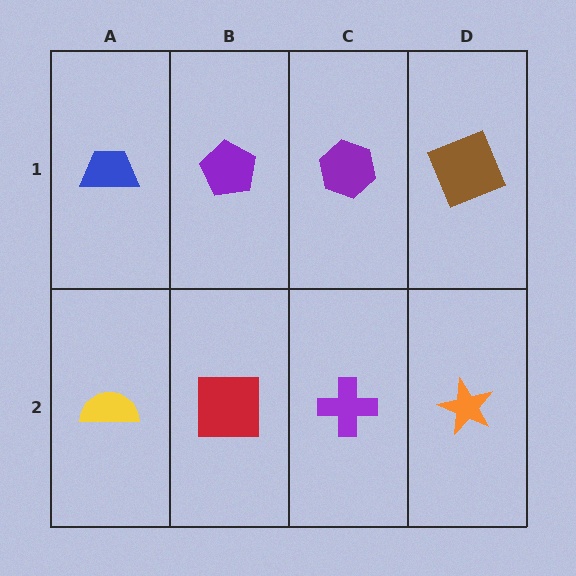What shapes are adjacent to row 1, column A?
A yellow semicircle (row 2, column A), a purple pentagon (row 1, column B).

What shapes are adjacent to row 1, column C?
A purple cross (row 2, column C), a purple pentagon (row 1, column B), a brown square (row 1, column D).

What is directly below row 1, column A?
A yellow semicircle.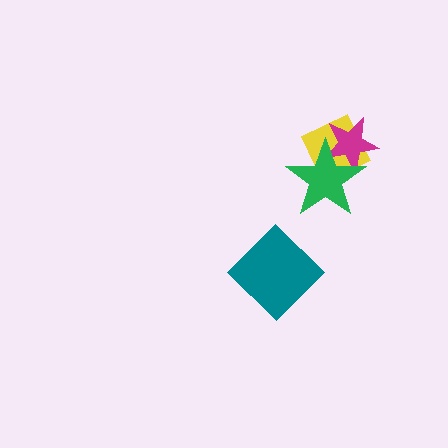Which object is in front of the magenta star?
The green star is in front of the magenta star.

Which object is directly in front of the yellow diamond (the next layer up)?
The magenta star is directly in front of the yellow diamond.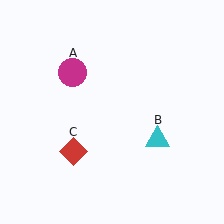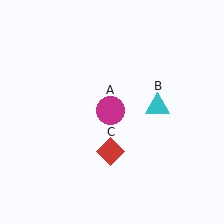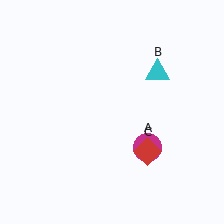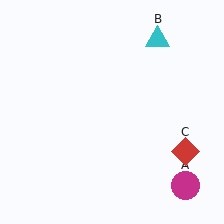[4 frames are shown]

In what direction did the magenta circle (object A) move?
The magenta circle (object A) moved down and to the right.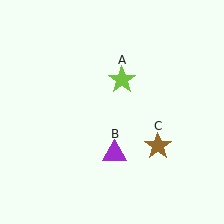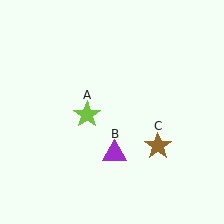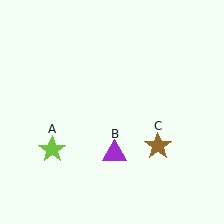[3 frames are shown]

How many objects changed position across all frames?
1 object changed position: lime star (object A).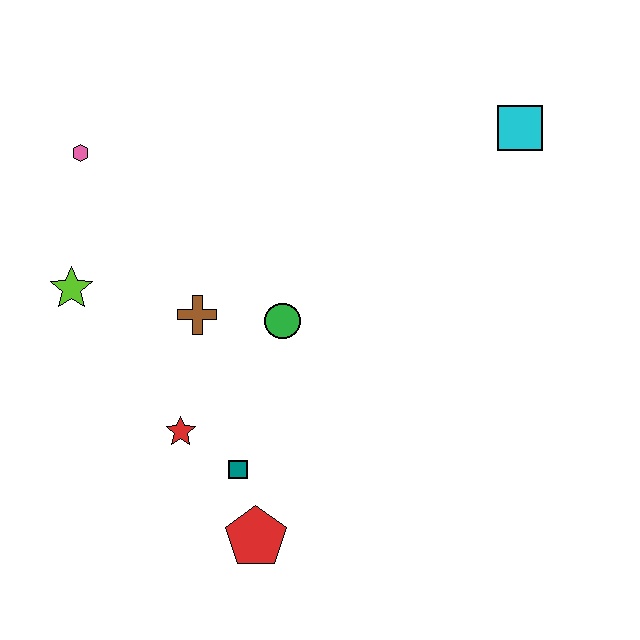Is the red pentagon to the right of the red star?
Yes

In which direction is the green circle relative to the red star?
The green circle is above the red star.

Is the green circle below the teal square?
No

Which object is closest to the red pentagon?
The teal square is closest to the red pentagon.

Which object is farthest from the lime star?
The cyan square is farthest from the lime star.